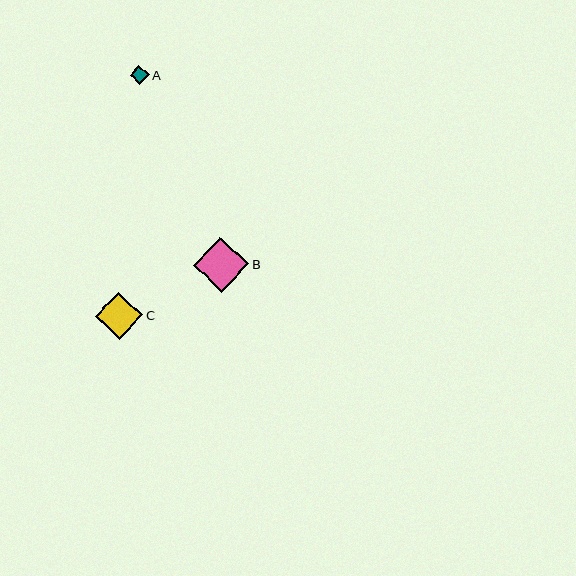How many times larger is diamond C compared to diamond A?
Diamond C is approximately 2.5 times the size of diamond A.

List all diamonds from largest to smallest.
From largest to smallest: B, C, A.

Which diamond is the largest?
Diamond B is the largest with a size of approximately 55 pixels.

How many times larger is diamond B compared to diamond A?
Diamond B is approximately 2.9 times the size of diamond A.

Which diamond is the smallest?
Diamond A is the smallest with a size of approximately 19 pixels.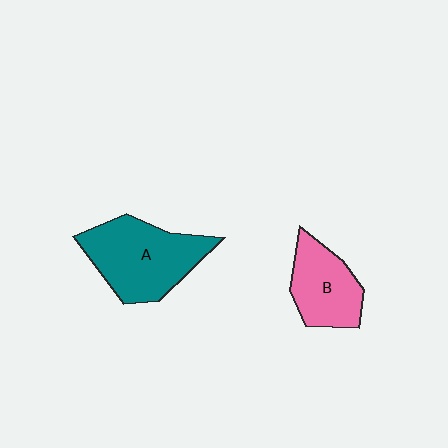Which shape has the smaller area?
Shape B (pink).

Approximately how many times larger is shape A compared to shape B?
Approximately 1.5 times.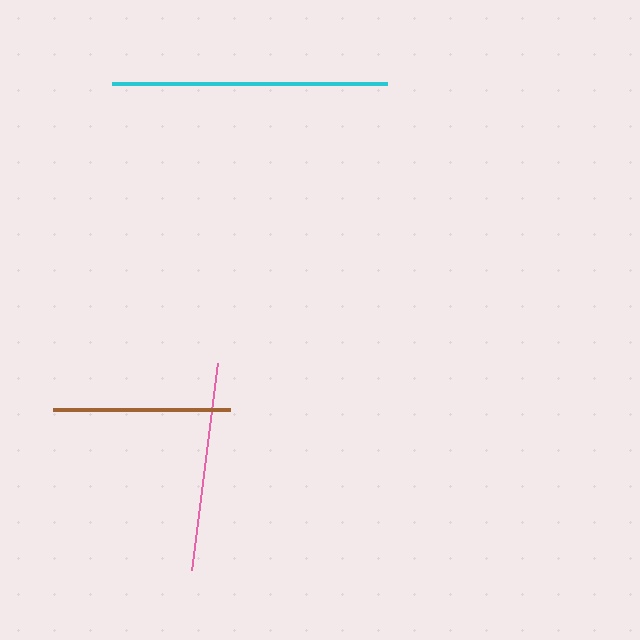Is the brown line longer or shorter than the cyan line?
The cyan line is longer than the brown line.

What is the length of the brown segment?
The brown segment is approximately 177 pixels long.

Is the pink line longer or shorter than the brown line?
The pink line is longer than the brown line.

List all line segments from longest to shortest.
From longest to shortest: cyan, pink, brown.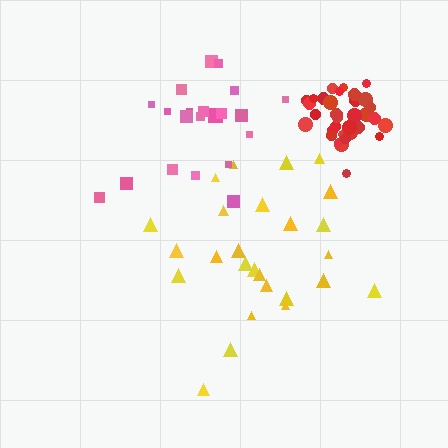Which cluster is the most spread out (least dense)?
Pink.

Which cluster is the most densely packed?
Red.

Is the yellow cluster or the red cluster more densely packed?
Red.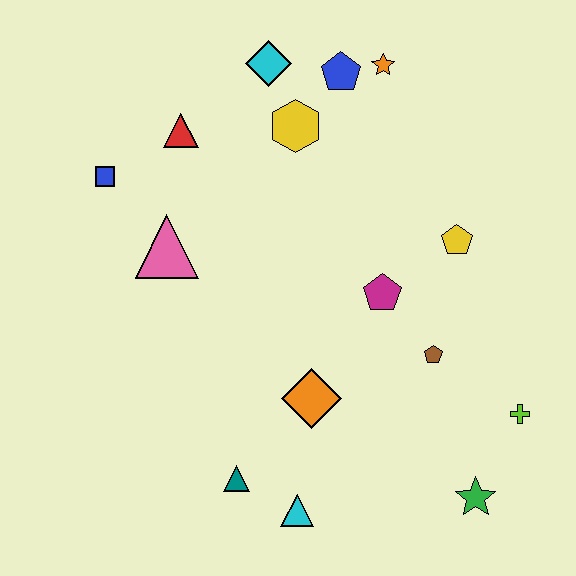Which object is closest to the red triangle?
The blue square is closest to the red triangle.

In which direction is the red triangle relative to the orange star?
The red triangle is to the left of the orange star.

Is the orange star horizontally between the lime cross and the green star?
No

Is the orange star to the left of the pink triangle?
No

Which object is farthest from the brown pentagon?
The blue square is farthest from the brown pentagon.